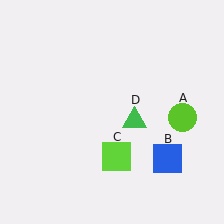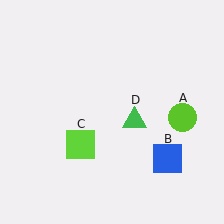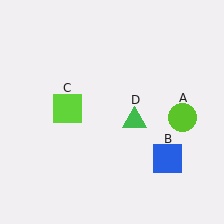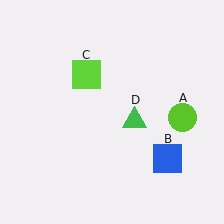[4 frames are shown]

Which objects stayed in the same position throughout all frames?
Lime circle (object A) and blue square (object B) and green triangle (object D) remained stationary.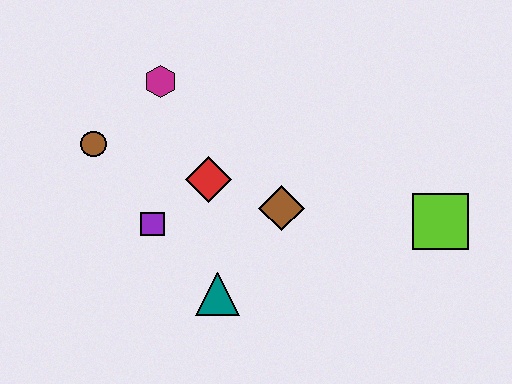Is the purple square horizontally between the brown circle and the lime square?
Yes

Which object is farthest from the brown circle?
The lime square is farthest from the brown circle.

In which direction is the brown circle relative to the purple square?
The brown circle is above the purple square.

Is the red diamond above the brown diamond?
Yes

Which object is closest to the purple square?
The red diamond is closest to the purple square.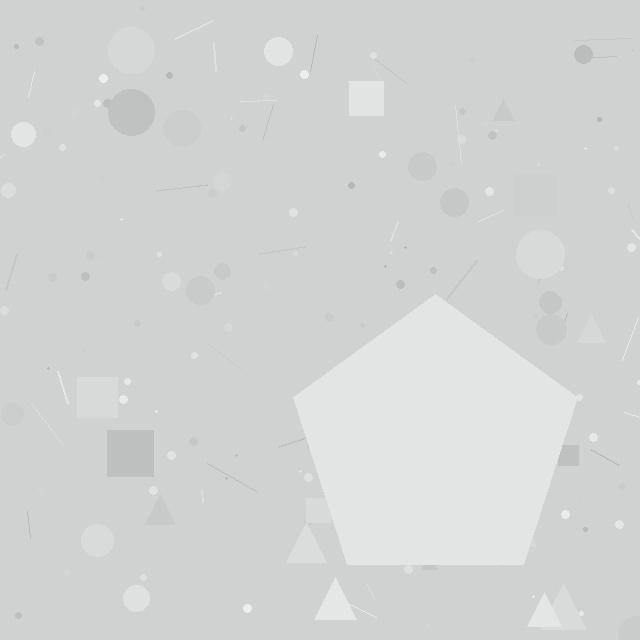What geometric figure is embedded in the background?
A pentagon is embedded in the background.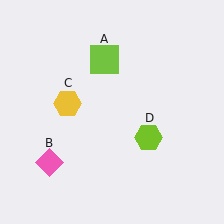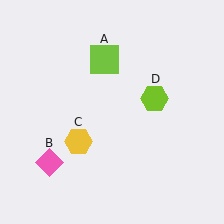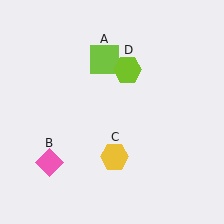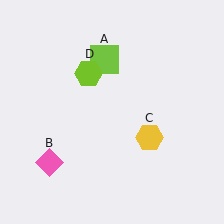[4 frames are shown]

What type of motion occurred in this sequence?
The yellow hexagon (object C), lime hexagon (object D) rotated counterclockwise around the center of the scene.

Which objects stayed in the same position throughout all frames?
Lime square (object A) and pink diamond (object B) remained stationary.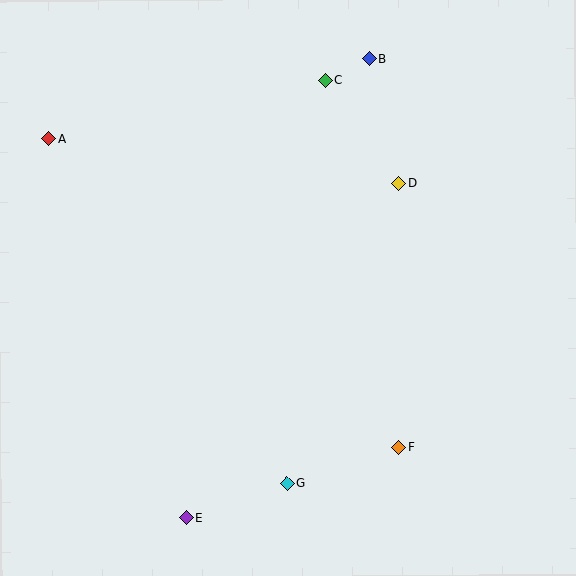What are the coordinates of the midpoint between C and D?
The midpoint between C and D is at (362, 132).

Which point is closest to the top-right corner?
Point B is closest to the top-right corner.